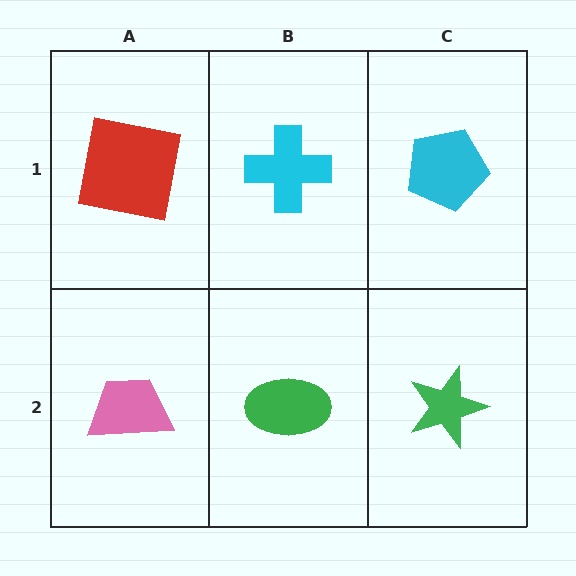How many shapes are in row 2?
3 shapes.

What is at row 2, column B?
A green ellipse.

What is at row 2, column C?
A green star.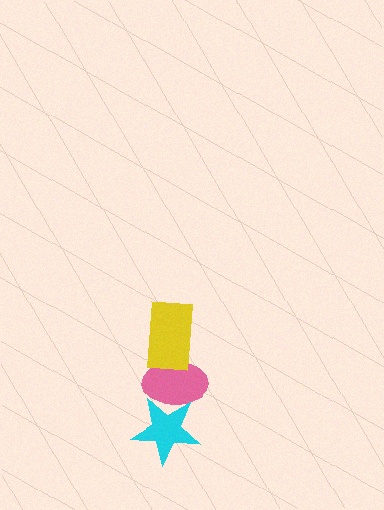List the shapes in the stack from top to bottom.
From top to bottom: the yellow rectangle, the pink ellipse, the cyan star.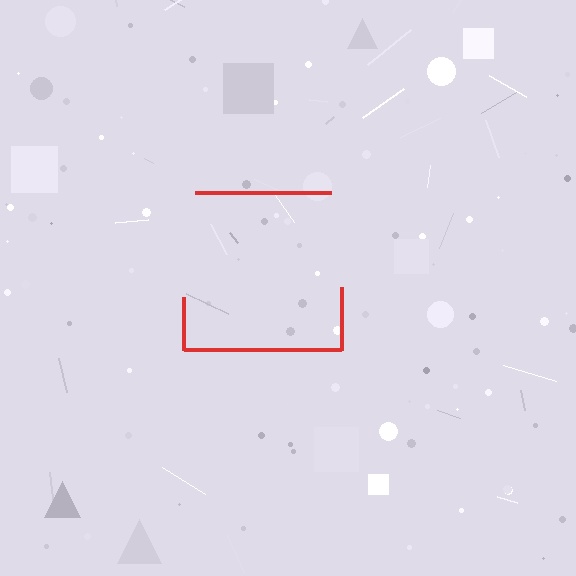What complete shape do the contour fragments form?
The contour fragments form a square.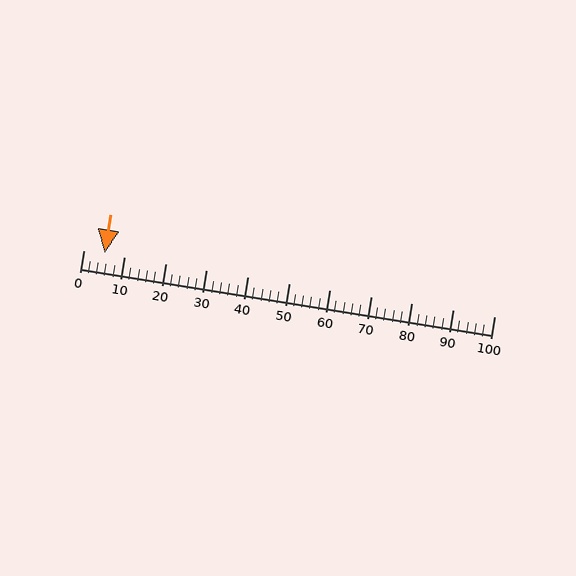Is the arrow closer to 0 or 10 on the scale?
The arrow is closer to 10.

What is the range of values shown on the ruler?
The ruler shows values from 0 to 100.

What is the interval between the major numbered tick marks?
The major tick marks are spaced 10 units apart.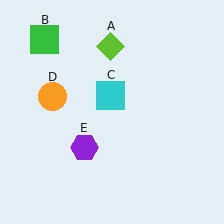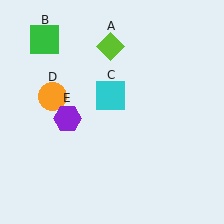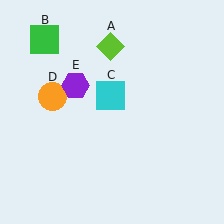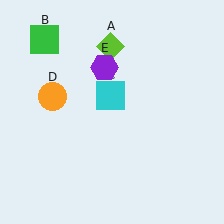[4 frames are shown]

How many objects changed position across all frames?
1 object changed position: purple hexagon (object E).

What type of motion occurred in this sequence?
The purple hexagon (object E) rotated clockwise around the center of the scene.